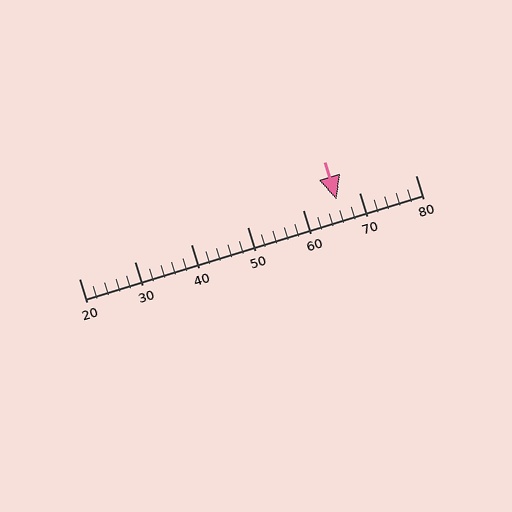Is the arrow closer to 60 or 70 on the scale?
The arrow is closer to 70.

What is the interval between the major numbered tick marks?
The major tick marks are spaced 10 units apart.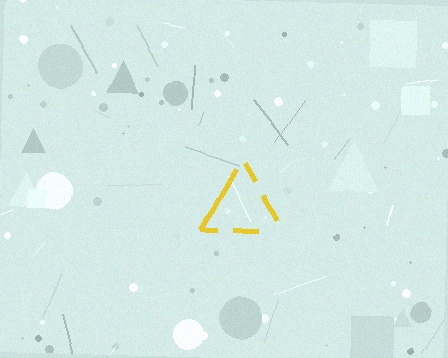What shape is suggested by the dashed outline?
The dashed outline suggests a triangle.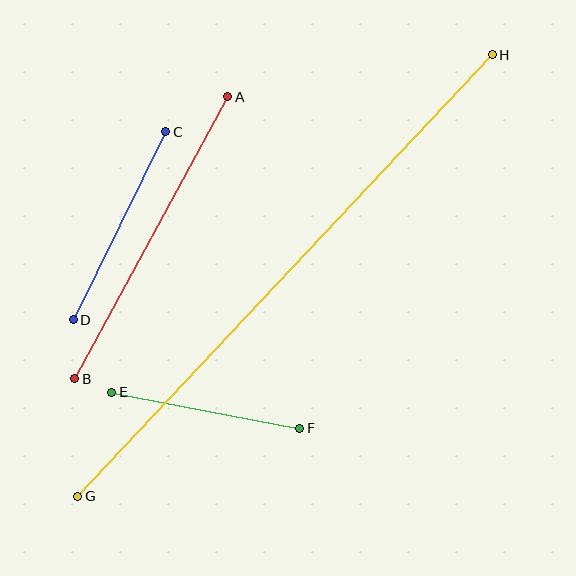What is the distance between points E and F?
The distance is approximately 191 pixels.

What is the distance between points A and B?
The distance is approximately 321 pixels.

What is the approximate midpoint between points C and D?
The midpoint is at approximately (119, 226) pixels.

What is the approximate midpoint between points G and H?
The midpoint is at approximately (285, 275) pixels.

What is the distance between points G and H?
The distance is approximately 606 pixels.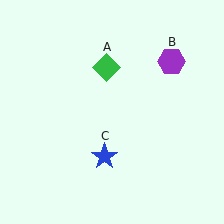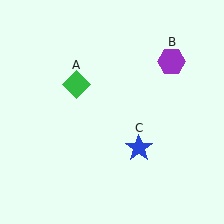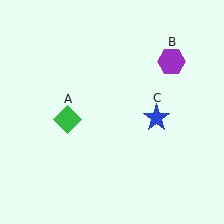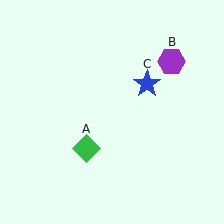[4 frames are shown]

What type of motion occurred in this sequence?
The green diamond (object A), blue star (object C) rotated counterclockwise around the center of the scene.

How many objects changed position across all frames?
2 objects changed position: green diamond (object A), blue star (object C).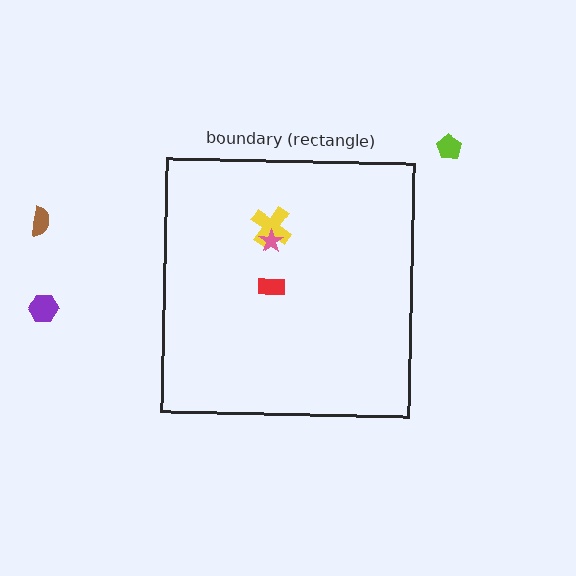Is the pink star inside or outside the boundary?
Inside.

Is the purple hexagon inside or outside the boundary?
Outside.